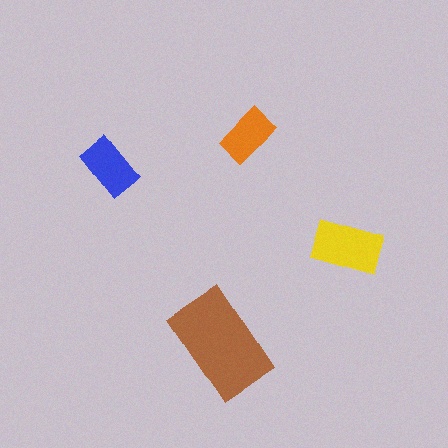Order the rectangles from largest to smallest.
the brown one, the yellow one, the blue one, the orange one.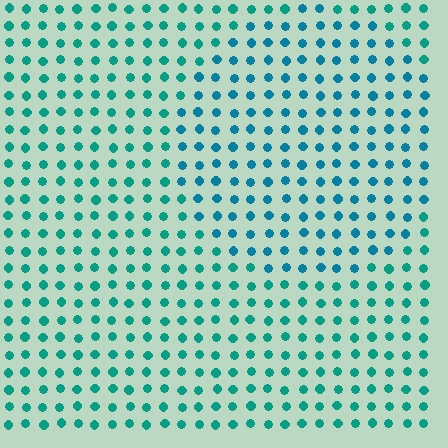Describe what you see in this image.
The image is filled with small teal elements in a uniform arrangement. A circle-shaped region is visible where the elements are tinted to a slightly different hue, forming a subtle color boundary.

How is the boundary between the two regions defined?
The boundary is defined purely by a slight shift in hue (about 23 degrees). Spacing, size, and orientation are identical on both sides.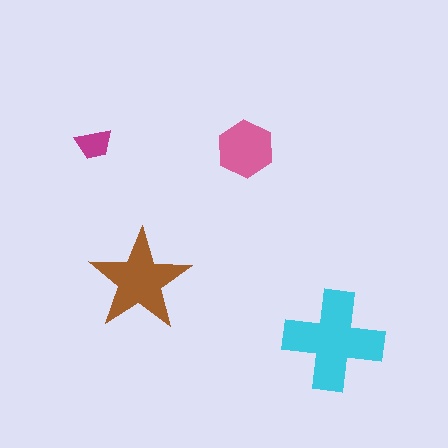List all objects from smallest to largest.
The magenta trapezoid, the pink hexagon, the brown star, the cyan cross.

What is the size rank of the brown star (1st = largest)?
2nd.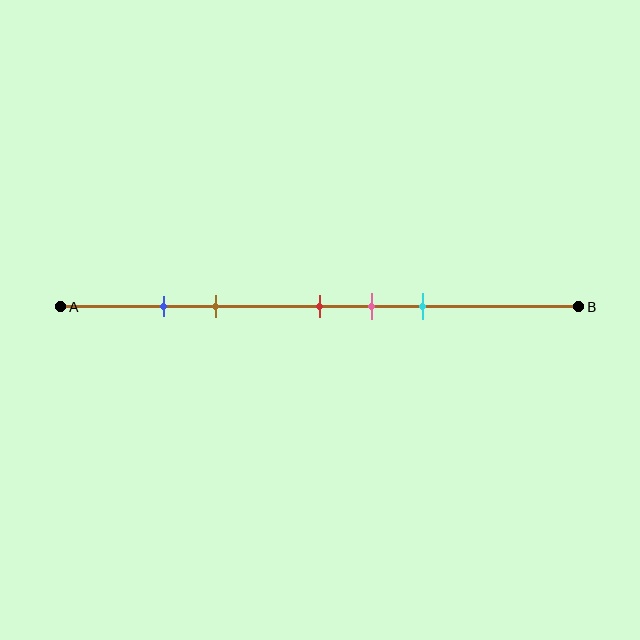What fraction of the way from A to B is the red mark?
The red mark is approximately 50% (0.5) of the way from A to B.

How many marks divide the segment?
There are 5 marks dividing the segment.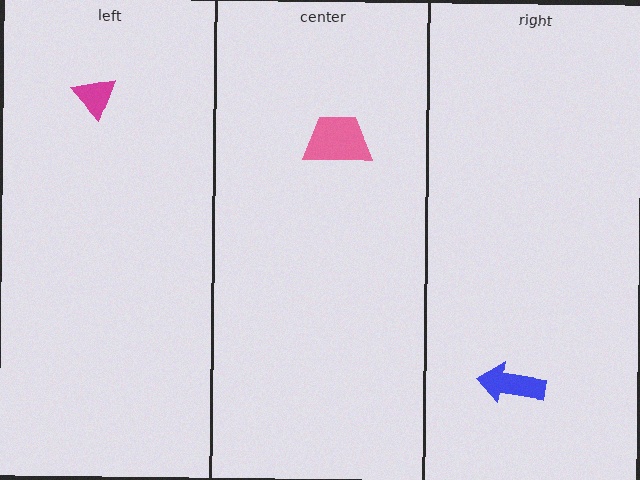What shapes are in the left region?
The magenta triangle.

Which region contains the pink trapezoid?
The center region.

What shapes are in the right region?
The blue arrow.